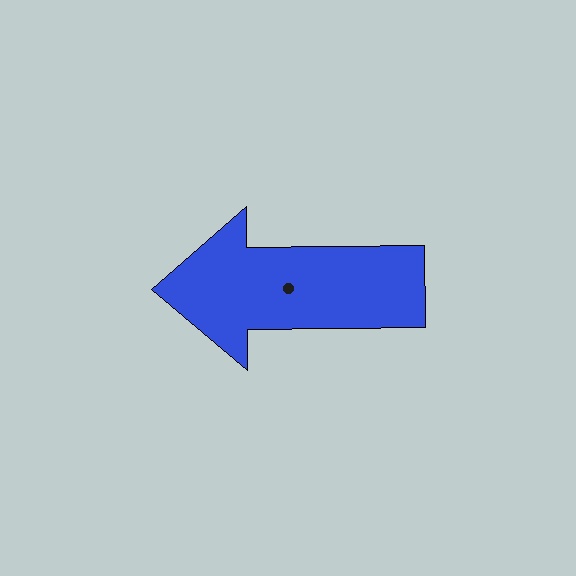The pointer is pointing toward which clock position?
Roughly 9 o'clock.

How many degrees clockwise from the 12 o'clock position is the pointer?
Approximately 269 degrees.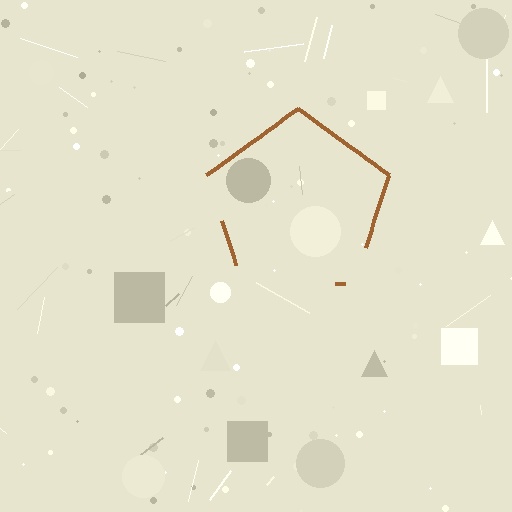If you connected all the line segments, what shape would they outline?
They would outline a pentagon.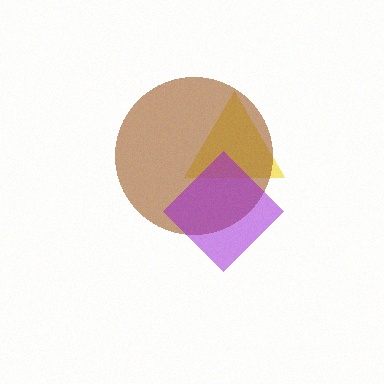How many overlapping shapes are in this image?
There are 3 overlapping shapes in the image.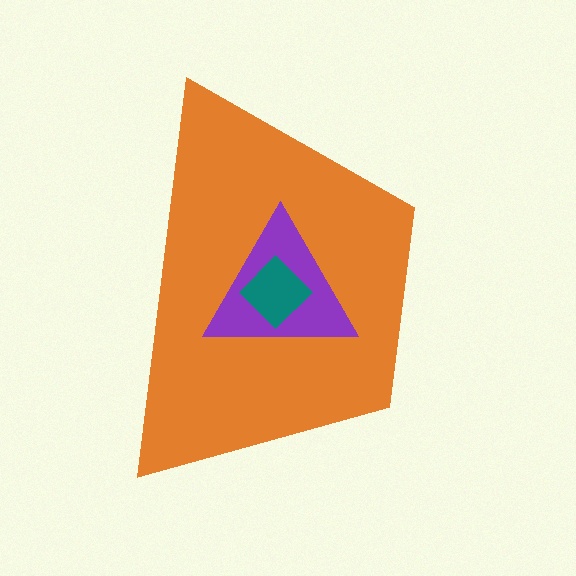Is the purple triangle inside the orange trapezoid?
Yes.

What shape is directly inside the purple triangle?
The teal diamond.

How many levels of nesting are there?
3.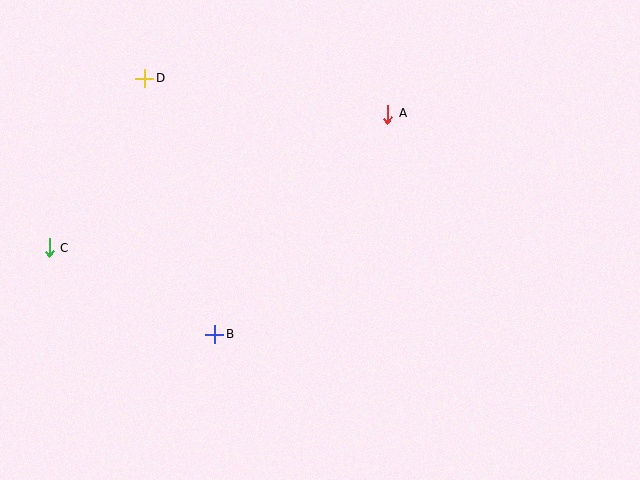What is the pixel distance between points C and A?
The distance between C and A is 364 pixels.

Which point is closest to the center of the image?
Point B at (214, 334) is closest to the center.